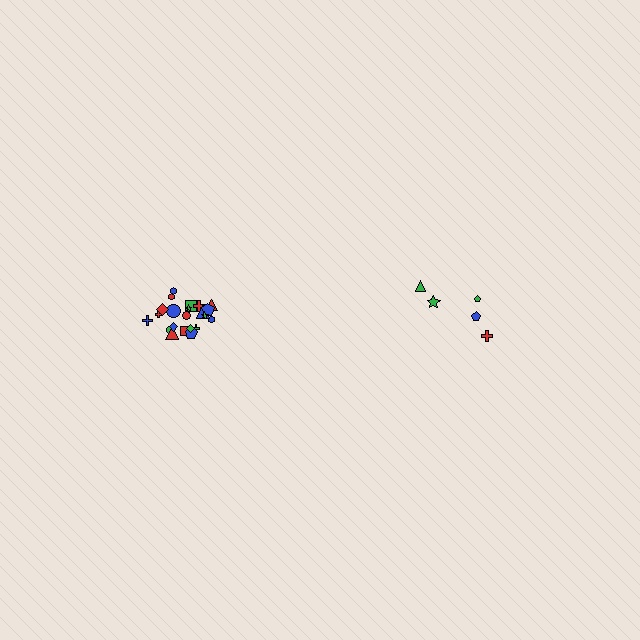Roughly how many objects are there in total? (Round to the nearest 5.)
Roughly 25 objects in total.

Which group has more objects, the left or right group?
The left group.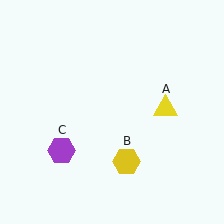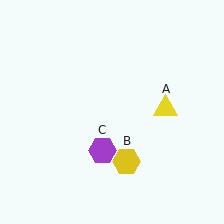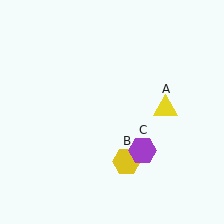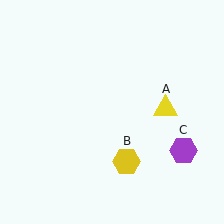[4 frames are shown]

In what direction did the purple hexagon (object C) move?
The purple hexagon (object C) moved right.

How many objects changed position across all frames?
1 object changed position: purple hexagon (object C).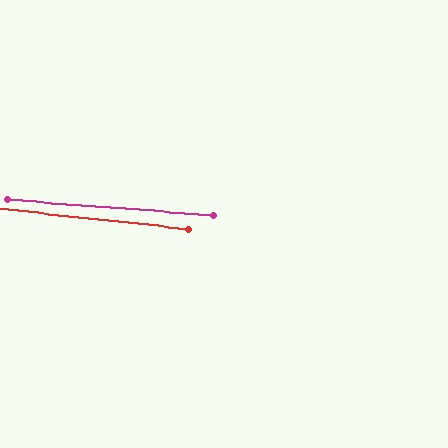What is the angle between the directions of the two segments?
Approximately 2 degrees.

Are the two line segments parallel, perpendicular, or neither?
Parallel — their directions differ by only 1.9°.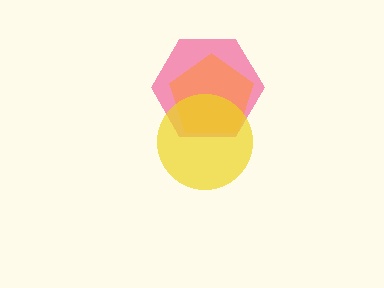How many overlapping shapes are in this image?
There are 3 overlapping shapes in the image.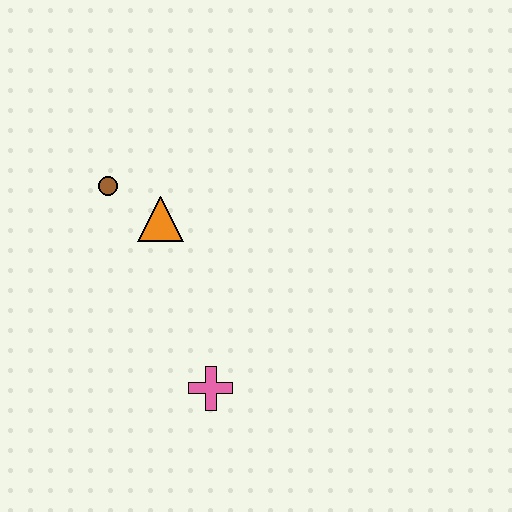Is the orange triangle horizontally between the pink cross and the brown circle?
Yes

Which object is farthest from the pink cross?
The brown circle is farthest from the pink cross.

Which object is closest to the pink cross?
The orange triangle is closest to the pink cross.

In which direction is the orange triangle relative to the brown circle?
The orange triangle is to the right of the brown circle.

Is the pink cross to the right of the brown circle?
Yes